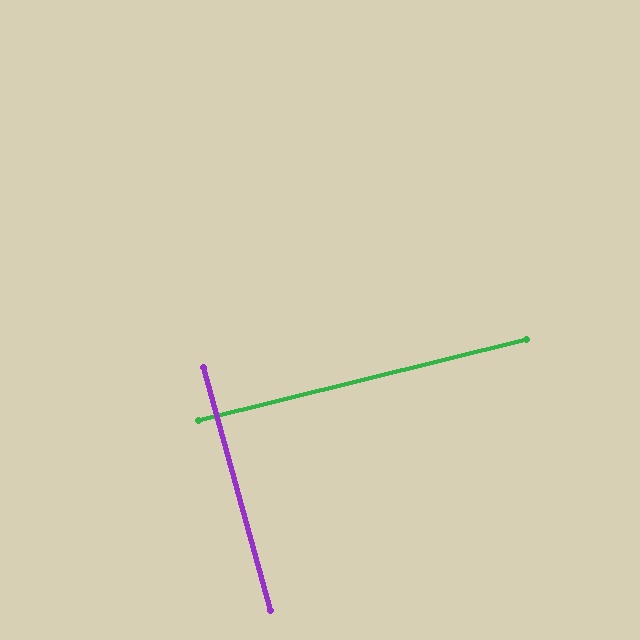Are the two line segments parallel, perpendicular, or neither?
Perpendicular — they meet at approximately 88°.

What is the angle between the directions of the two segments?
Approximately 88 degrees.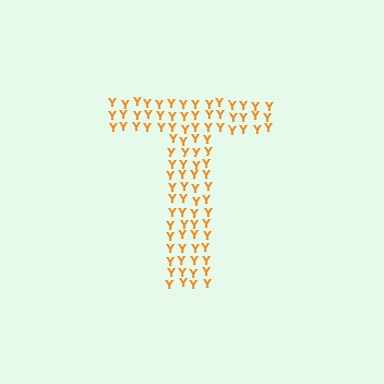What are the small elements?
The small elements are letter Y's.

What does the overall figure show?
The overall figure shows the letter T.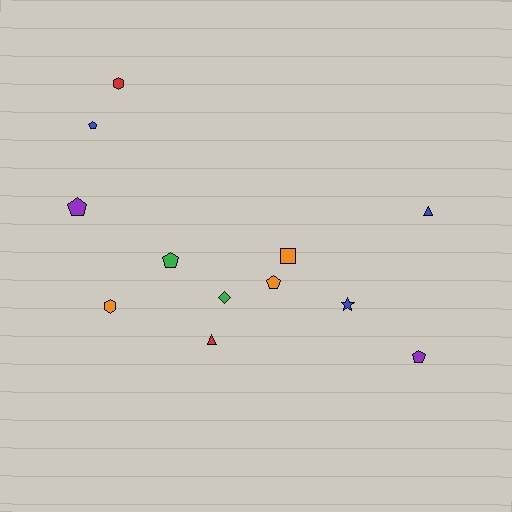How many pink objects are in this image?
There are no pink objects.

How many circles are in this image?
There are no circles.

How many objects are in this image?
There are 12 objects.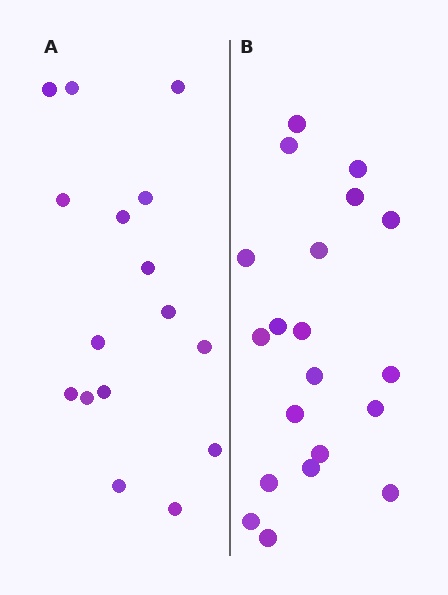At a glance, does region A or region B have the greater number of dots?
Region B (the right region) has more dots.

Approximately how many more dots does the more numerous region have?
Region B has about 4 more dots than region A.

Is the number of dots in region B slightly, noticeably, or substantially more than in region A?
Region B has noticeably more, but not dramatically so. The ratio is roughly 1.2 to 1.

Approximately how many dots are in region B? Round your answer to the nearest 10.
About 20 dots.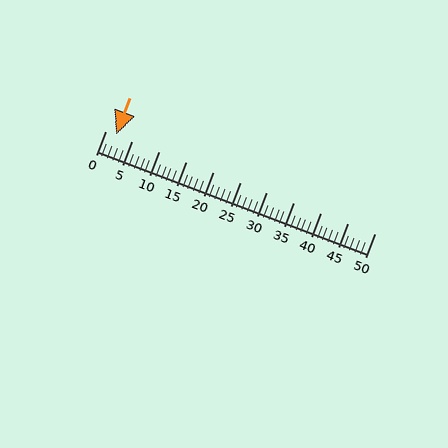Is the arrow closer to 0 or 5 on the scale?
The arrow is closer to 0.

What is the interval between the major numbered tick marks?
The major tick marks are spaced 5 units apart.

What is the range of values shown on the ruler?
The ruler shows values from 0 to 50.